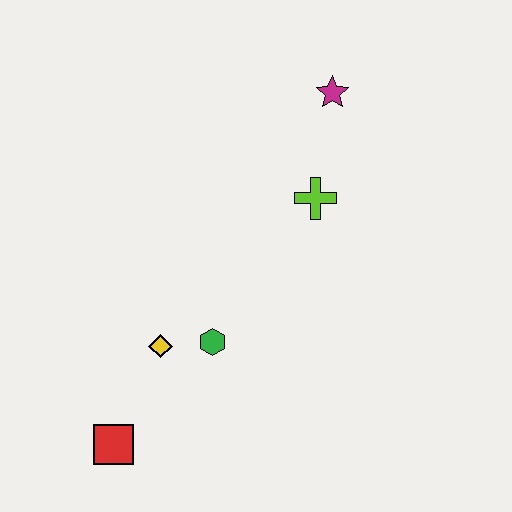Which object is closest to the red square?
The yellow diamond is closest to the red square.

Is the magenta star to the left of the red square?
No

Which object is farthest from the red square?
The magenta star is farthest from the red square.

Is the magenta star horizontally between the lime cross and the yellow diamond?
No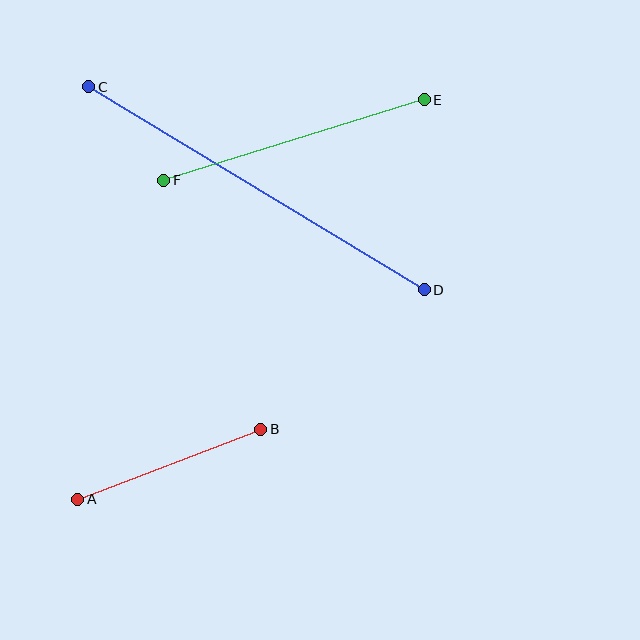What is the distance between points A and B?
The distance is approximately 195 pixels.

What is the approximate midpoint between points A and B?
The midpoint is at approximately (169, 464) pixels.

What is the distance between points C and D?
The distance is approximately 392 pixels.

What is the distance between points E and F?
The distance is approximately 273 pixels.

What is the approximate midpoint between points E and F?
The midpoint is at approximately (294, 140) pixels.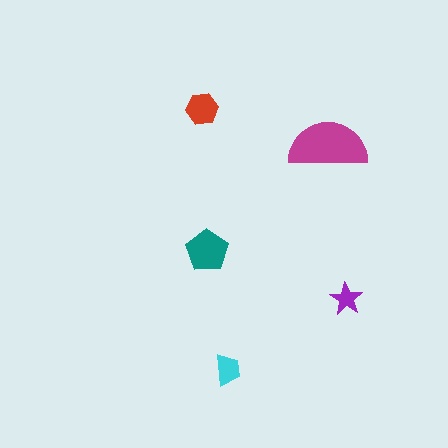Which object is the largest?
The magenta semicircle.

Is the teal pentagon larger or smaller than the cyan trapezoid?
Larger.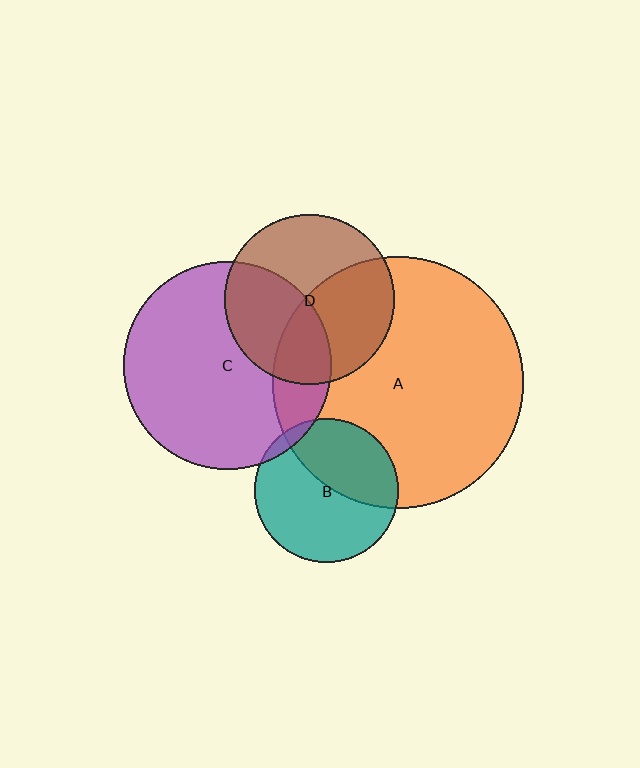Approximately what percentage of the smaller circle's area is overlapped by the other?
Approximately 40%.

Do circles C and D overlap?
Yes.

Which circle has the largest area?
Circle A (orange).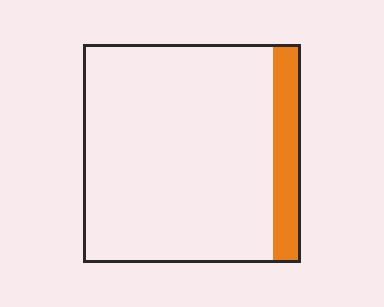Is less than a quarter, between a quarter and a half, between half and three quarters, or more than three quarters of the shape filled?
Less than a quarter.